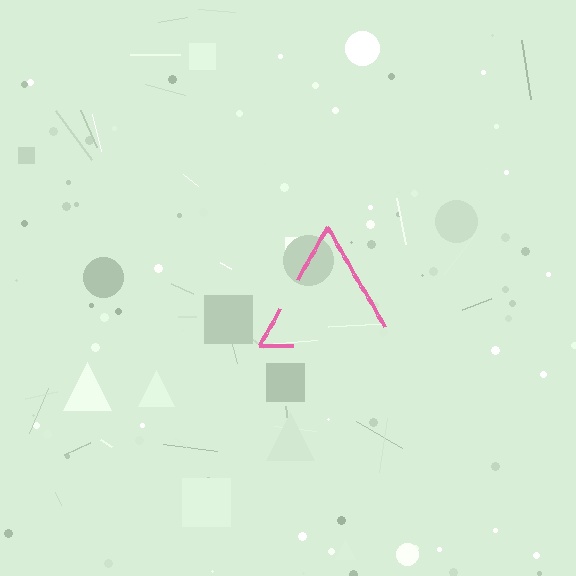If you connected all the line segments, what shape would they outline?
They would outline a triangle.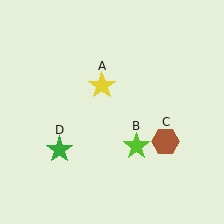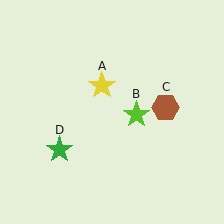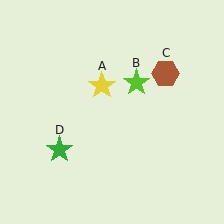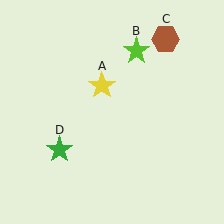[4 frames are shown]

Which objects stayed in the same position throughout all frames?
Yellow star (object A) and green star (object D) remained stationary.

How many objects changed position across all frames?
2 objects changed position: lime star (object B), brown hexagon (object C).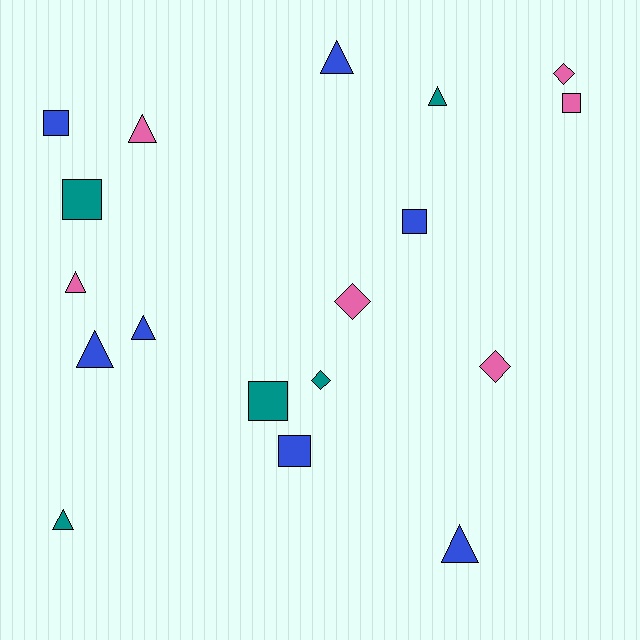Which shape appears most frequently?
Triangle, with 8 objects.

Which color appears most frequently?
Blue, with 7 objects.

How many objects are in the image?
There are 18 objects.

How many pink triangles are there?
There are 2 pink triangles.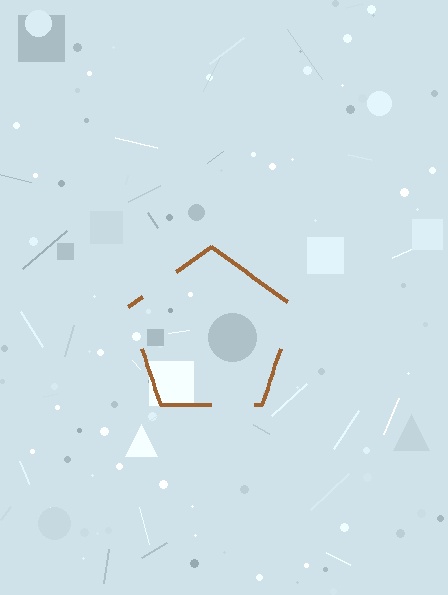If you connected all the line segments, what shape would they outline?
They would outline a pentagon.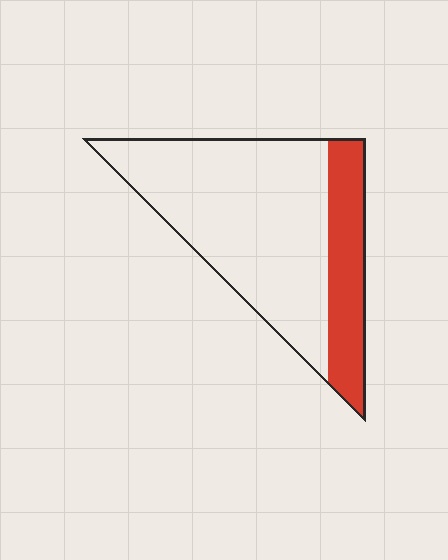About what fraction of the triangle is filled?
About one quarter (1/4).